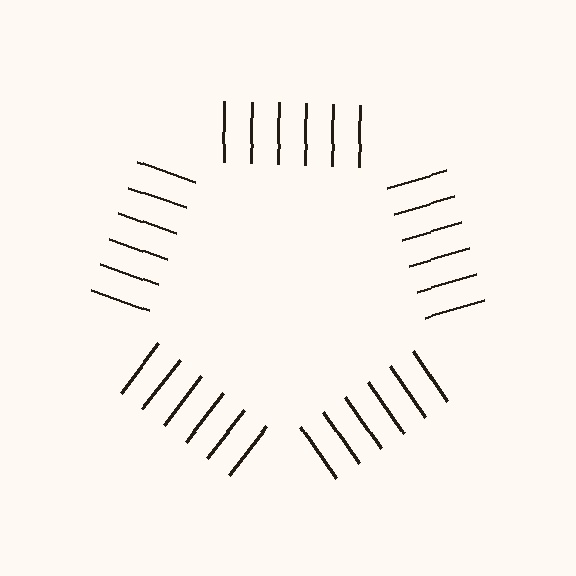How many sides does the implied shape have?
5 sides — the line-ends trace a pentagon.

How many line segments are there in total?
30 — 6 along each of the 5 edges.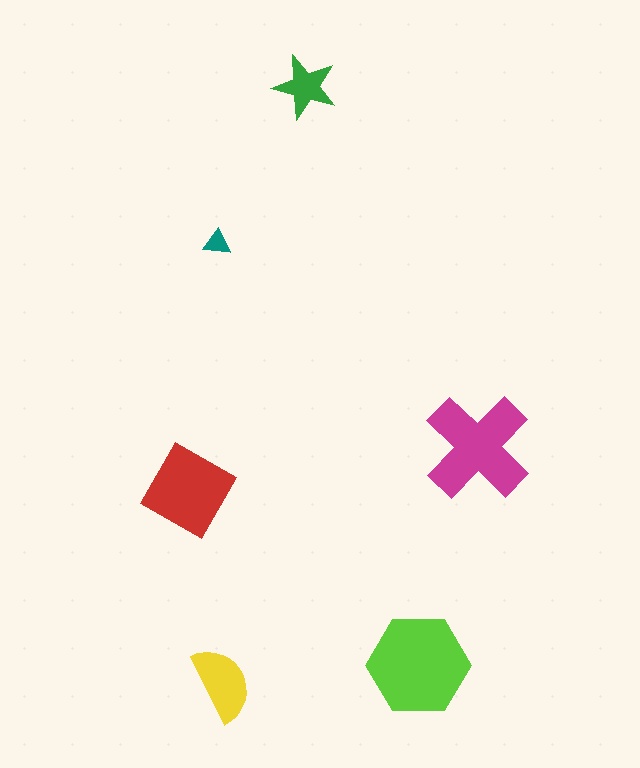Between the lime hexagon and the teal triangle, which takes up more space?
The lime hexagon.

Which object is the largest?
The lime hexagon.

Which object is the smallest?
The teal triangle.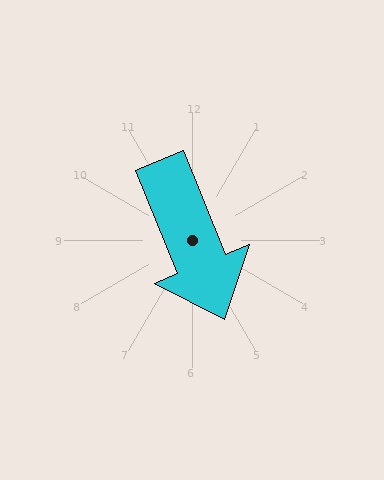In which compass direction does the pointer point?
South.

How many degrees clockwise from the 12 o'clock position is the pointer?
Approximately 158 degrees.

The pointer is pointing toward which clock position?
Roughly 5 o'clock.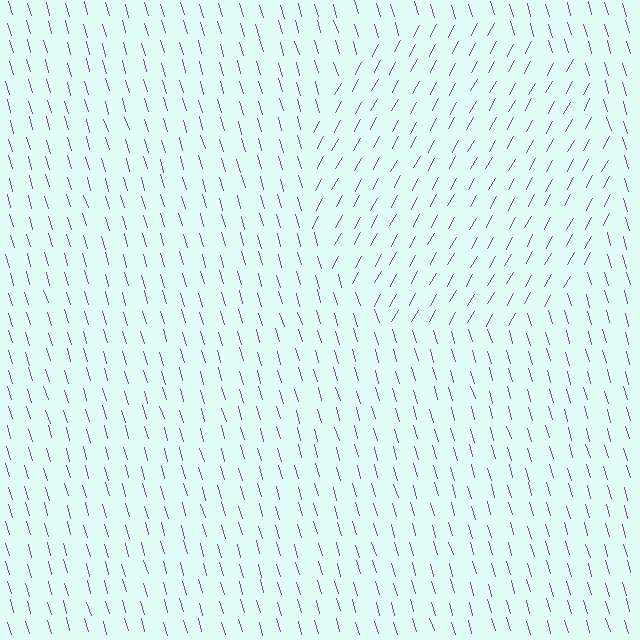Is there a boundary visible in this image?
Yes, there is a texture boundary formed by a change in line orientation.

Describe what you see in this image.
The image is filled with small purple line segments. A circle region in the image has lines oriented differently from the surrounding lines, creating a visible texture boundary.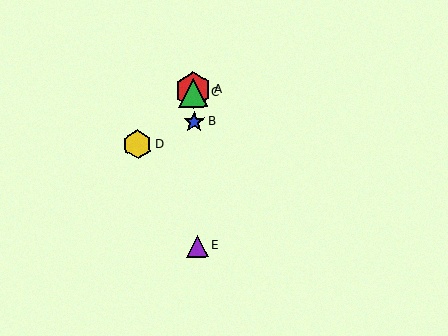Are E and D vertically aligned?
No, E is at x≈197 and D is at x≈138.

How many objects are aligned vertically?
4 objects (A, B, C, E) are aligned vertically.